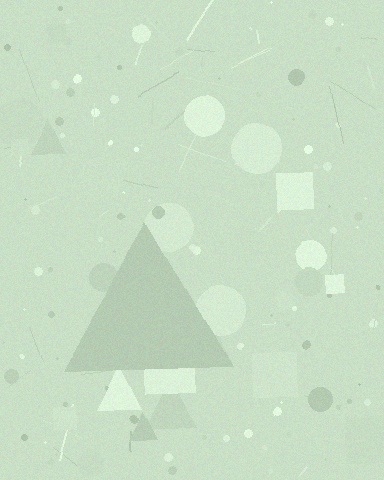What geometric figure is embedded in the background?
A triangle is embedded in the background.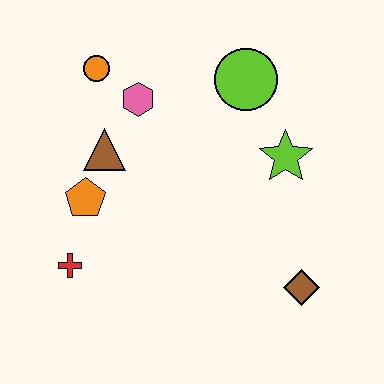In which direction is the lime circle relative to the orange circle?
The lime circle is to the right of the orange circle.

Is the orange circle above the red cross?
Yes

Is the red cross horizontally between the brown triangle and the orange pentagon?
No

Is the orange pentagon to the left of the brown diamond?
Yes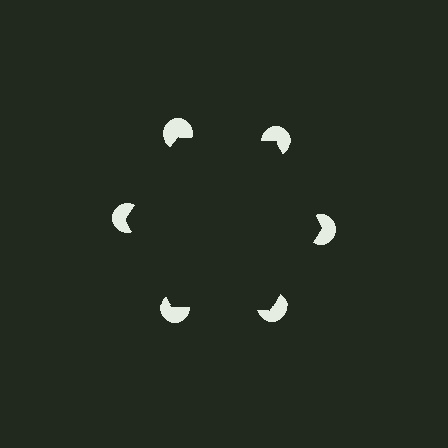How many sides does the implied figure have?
6 sides.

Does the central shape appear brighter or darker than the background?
It typically appears slightly darker than the background, even though no actual brightness change is drawn.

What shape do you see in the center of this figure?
An illusory hexagon — its edges are inferred from the aligned wedge cuts in the pac-man discs, not physically drawn.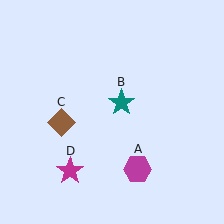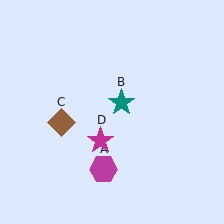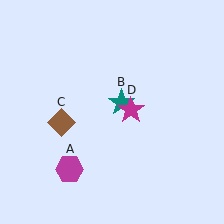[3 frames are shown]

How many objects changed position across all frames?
2 objects changed position: magenta hexagon (object A), magenta star (object D).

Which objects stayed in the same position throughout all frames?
Teal star (object B) and brown diamond (object C) remained stationary.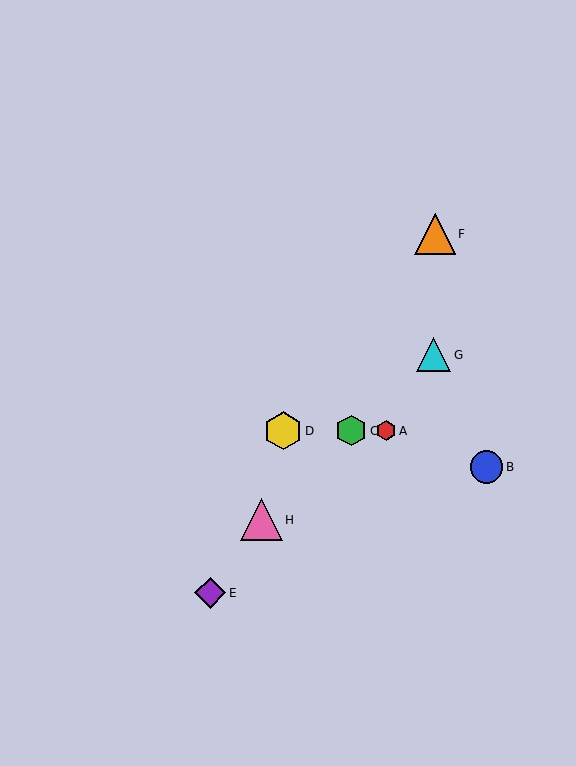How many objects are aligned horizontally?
3 objects (A, C, D) are aligned horizontally.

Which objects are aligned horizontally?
Objects A, C, D are aligned horizontally.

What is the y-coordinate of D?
Object D is at y≈431.